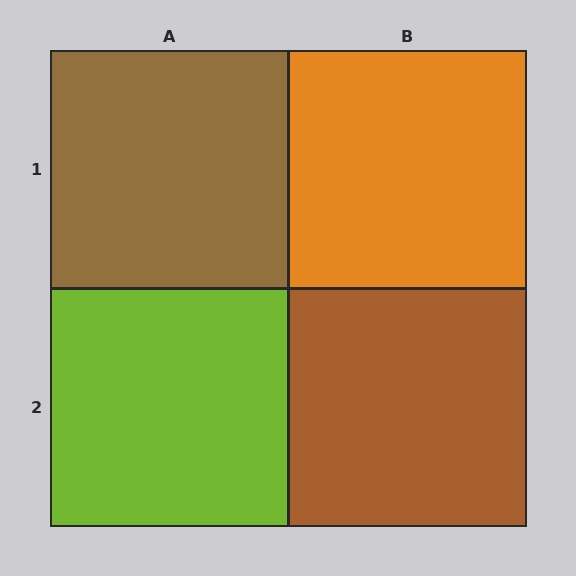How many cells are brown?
2 cells are brown.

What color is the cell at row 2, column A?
Lime.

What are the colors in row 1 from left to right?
Brown, orange.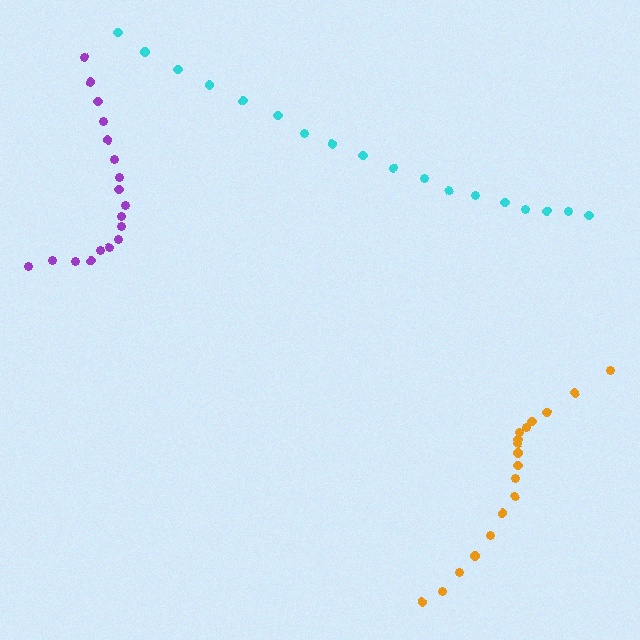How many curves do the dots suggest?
There are 3 distinct paths.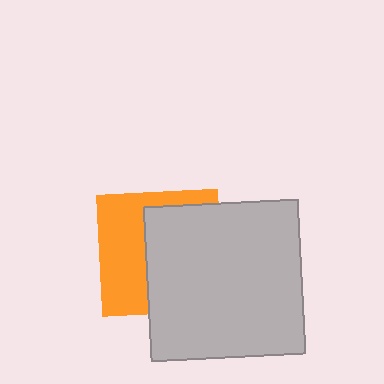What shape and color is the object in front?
The object in front is a light gray square.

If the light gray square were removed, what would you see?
You would see the complete orange square.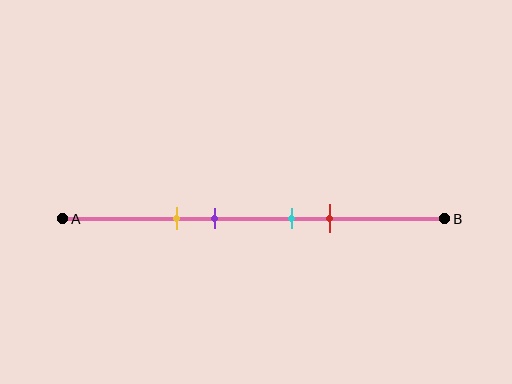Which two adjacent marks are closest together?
The cyan and red marks are the closest adjacent pair.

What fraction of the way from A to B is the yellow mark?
The yellow mark is approximately 30% (0.3) of the way from A to B.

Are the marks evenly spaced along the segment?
No, the marks are not evenly spaced.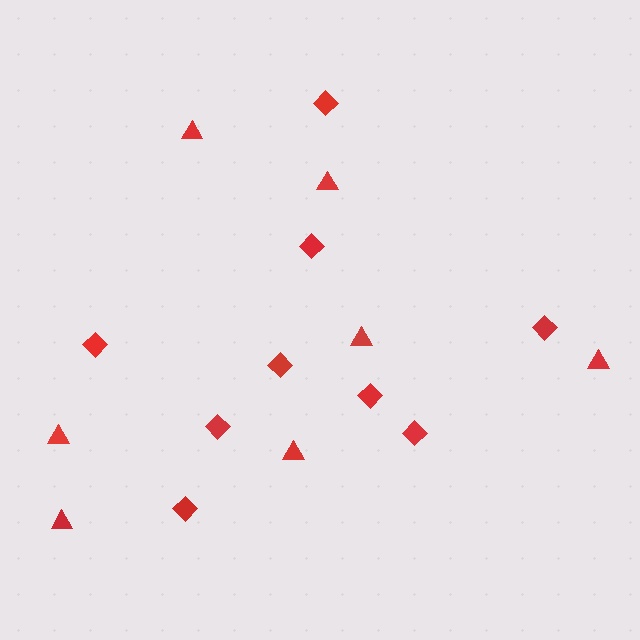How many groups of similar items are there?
There are 2 groups: one group of triangles (7) and one group of diamonds (9).